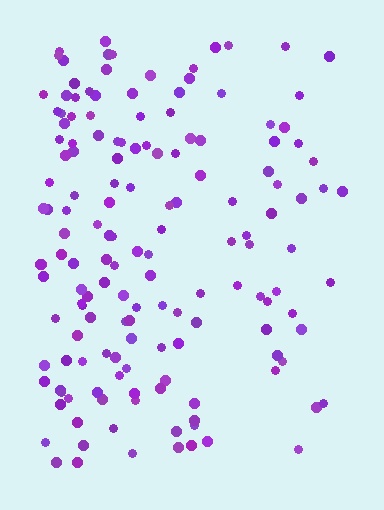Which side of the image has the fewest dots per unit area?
The right.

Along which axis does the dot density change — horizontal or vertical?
Horizontal.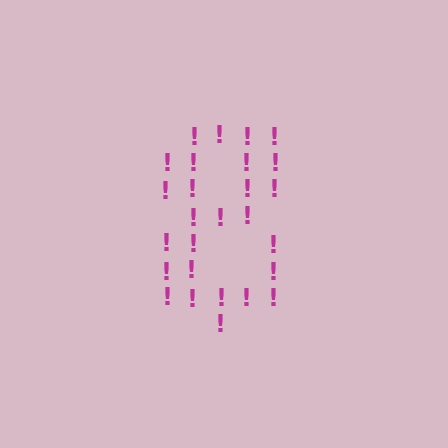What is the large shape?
The large shape is the digit 8.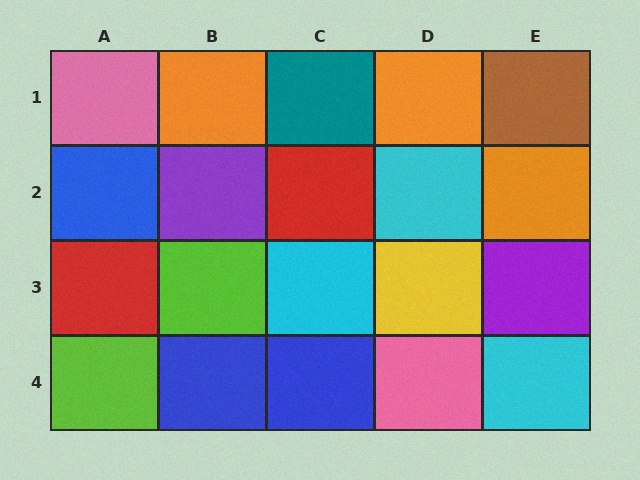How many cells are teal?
1 cell is teal.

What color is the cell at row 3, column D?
Yellow.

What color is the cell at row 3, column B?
Lime.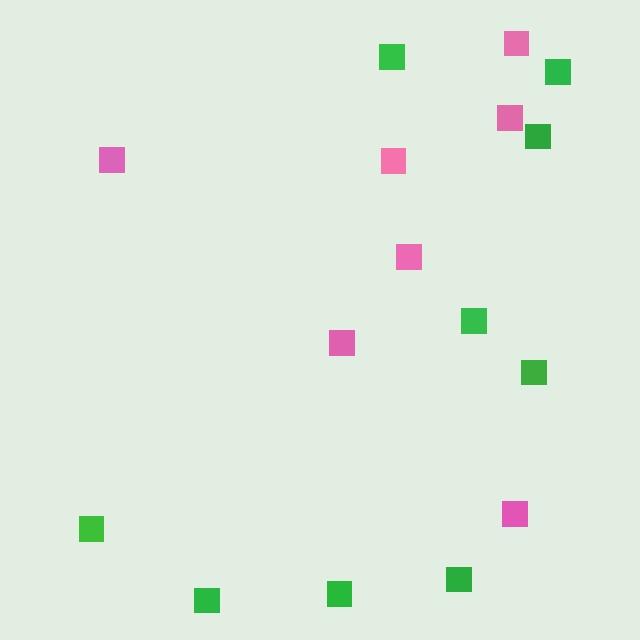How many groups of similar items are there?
There are 2 groups: one group of green squares (9) and one group of pink squares (7).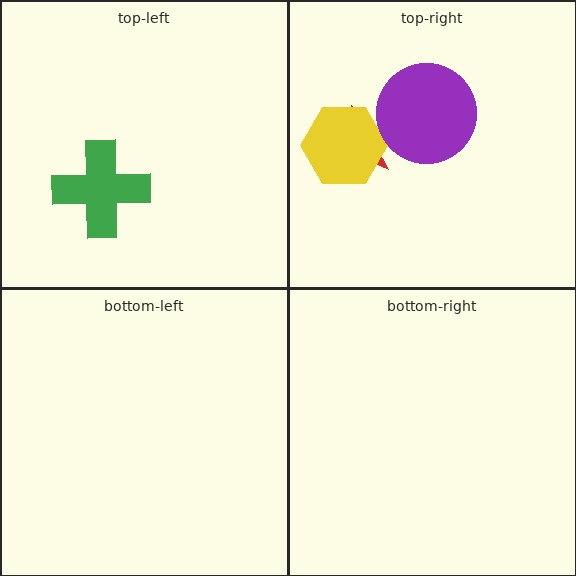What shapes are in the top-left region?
The green cross.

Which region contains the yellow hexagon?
The top-right region.